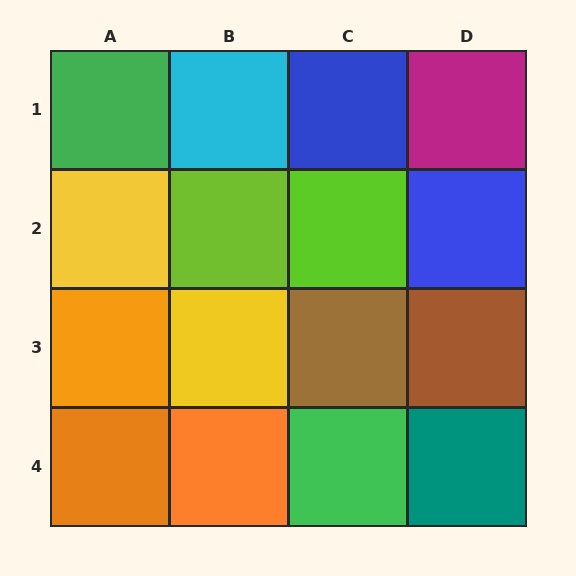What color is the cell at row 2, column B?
Lime.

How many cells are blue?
2 cells are blue.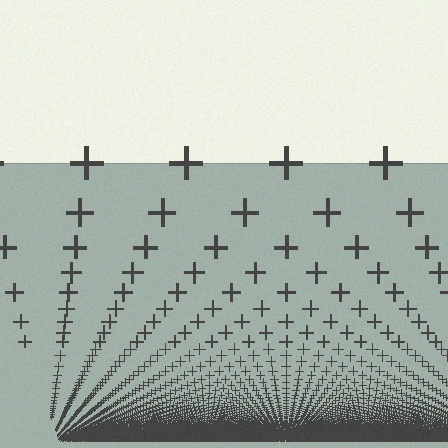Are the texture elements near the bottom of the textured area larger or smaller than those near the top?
Smaller. The gradient is inverted — elements near the bottom are smaller and denser.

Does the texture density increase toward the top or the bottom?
Density increases toward the bottom.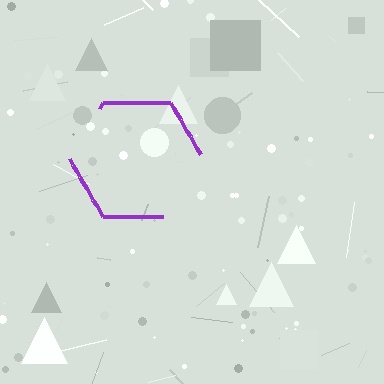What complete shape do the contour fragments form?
The contour fragments form a hexagon.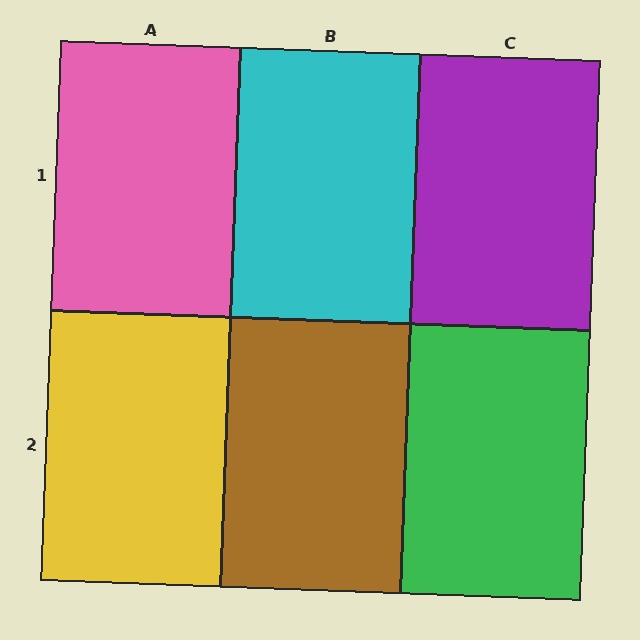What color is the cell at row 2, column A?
Yellow.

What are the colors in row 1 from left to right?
Pink, cyan, purple.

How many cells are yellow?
1 cell is yellow.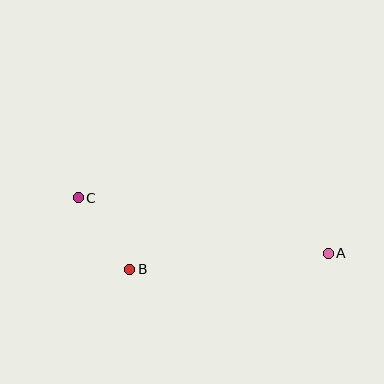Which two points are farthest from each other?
Points A and C are farthest from each other.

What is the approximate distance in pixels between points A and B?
The distance between A and B is approximately 199 pixels.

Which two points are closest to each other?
Points B and C are closest to each other.